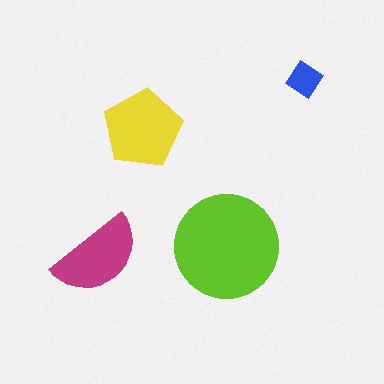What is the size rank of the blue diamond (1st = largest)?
4th.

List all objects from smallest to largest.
The blue diamond, the magenta semicircle, the yellow pentagon, the lime circle.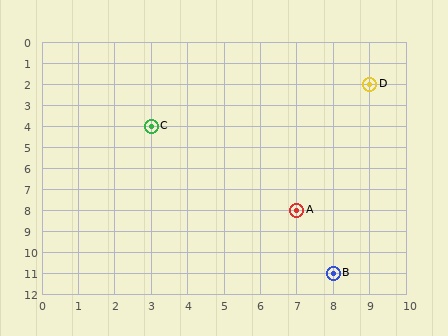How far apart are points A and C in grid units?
Points A and C are 4 columns and 4 rows apart (about 5.7 grid units diagonally).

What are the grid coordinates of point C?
Point C is at grid coordinates (3, 4).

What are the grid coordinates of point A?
Point A is at grid coordinates (7, 8).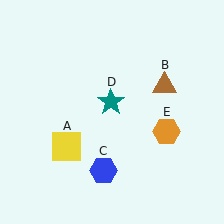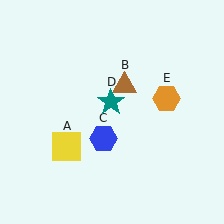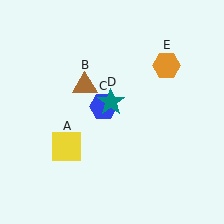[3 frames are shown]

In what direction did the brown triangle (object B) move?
The brown triangle (object B) moved left.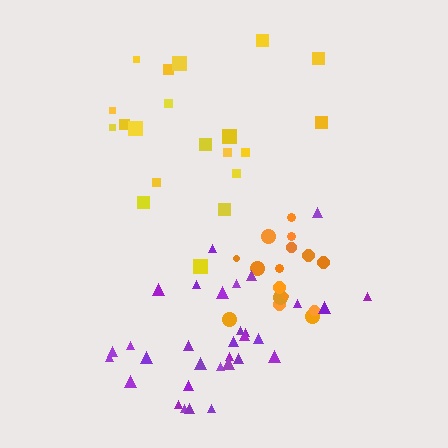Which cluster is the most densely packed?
Orange.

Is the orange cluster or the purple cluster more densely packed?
Orange.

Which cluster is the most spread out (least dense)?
Yellow.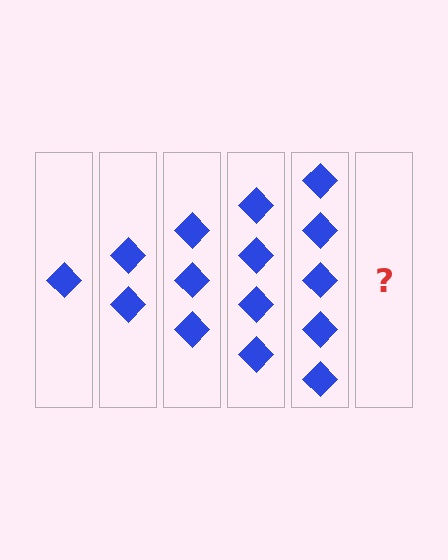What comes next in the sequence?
The next element should be 6 diamonds.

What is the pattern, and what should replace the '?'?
The pattern is that each step adds one more diamond. The '?' should be 6 diamonds.